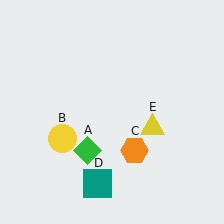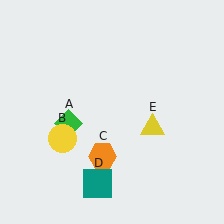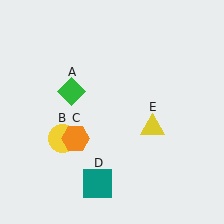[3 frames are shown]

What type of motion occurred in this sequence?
The green diamond (object A), orange hexagon (object C) rotated clockwise around the center of the scene.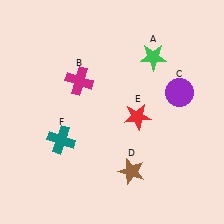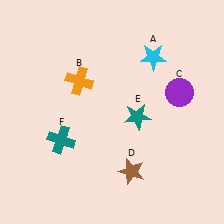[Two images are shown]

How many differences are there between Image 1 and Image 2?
There are 3 differences between the two images.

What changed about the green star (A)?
In Image 1, A is green. In Image 2, it changed to cyan.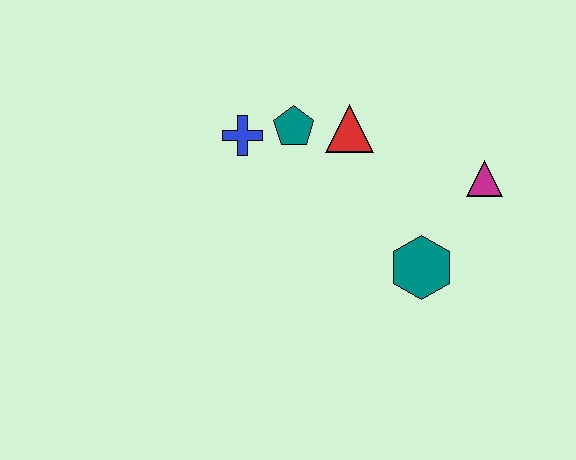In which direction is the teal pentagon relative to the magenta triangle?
The teal pentagon is to the left of the magenta triangle.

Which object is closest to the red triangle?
The teal pentagon is closest to the red triangle.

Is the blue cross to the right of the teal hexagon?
No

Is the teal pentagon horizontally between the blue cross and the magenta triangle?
Yes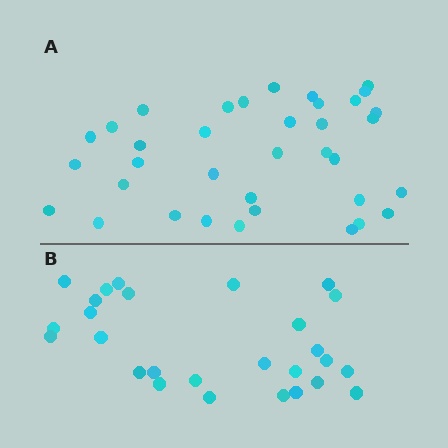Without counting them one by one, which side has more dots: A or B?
Region A (the top region) has more dots.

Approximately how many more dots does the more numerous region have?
Region A has roughly 8 or so more dots than region B.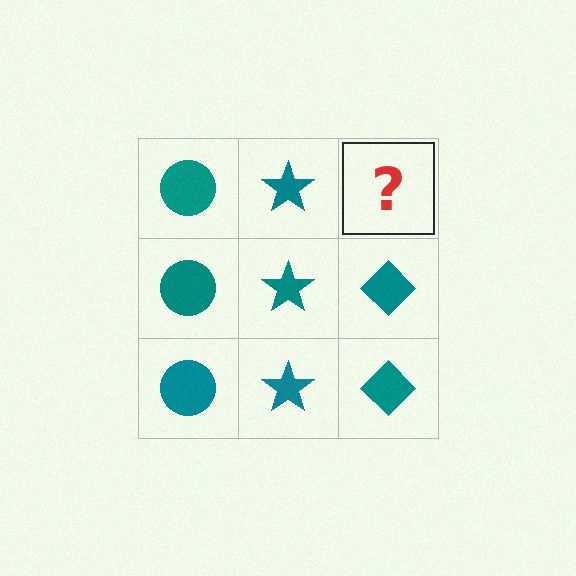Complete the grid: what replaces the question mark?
The question mark should be replaced with a teal diamond.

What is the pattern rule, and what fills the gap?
The rule is that each column has a consistent shape. The gap should be filled with a teal diamond.